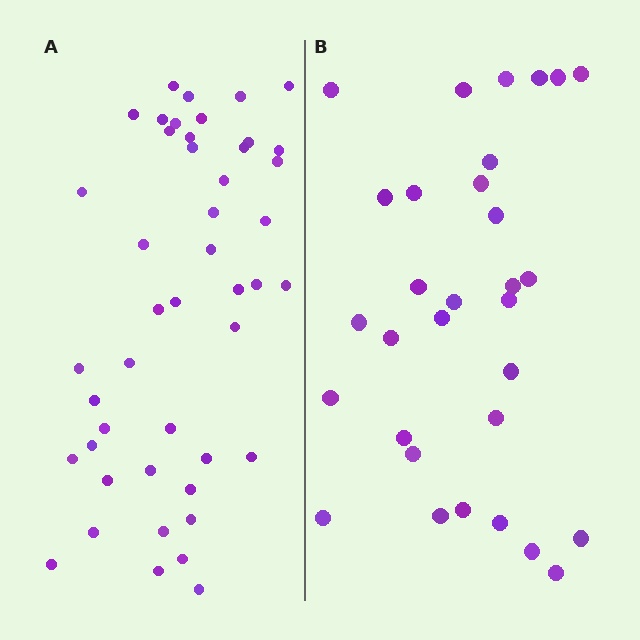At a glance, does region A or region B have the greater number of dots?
Region A (the left region) has more dots.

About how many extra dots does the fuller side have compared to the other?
Region A has approximately 15 more dots than region B.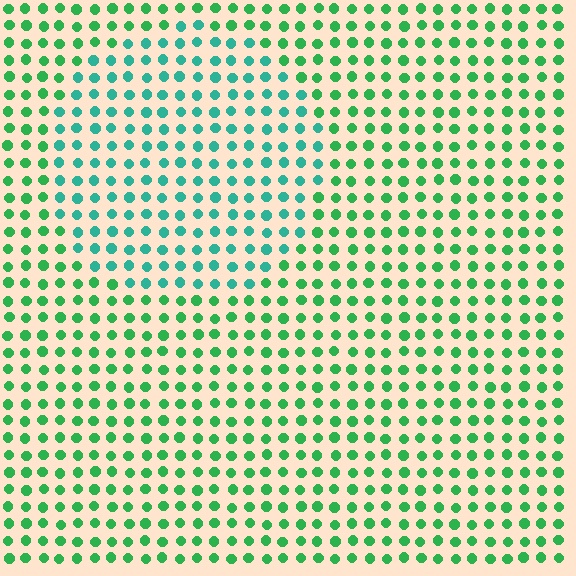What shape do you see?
I see a circle.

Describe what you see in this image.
The image is filled with small green elements in a uniform arrangement. A circle-shaped region is visible where the elements are tinted to a slightly different hue, forming a subtle color boundary.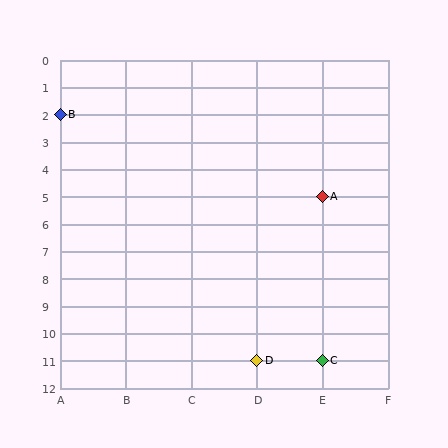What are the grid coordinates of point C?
Point C is at grid coordinates (E, 11).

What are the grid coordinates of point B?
Point B is at grid coordinates (A, 2).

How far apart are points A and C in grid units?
Points A and C are 6 rows apart.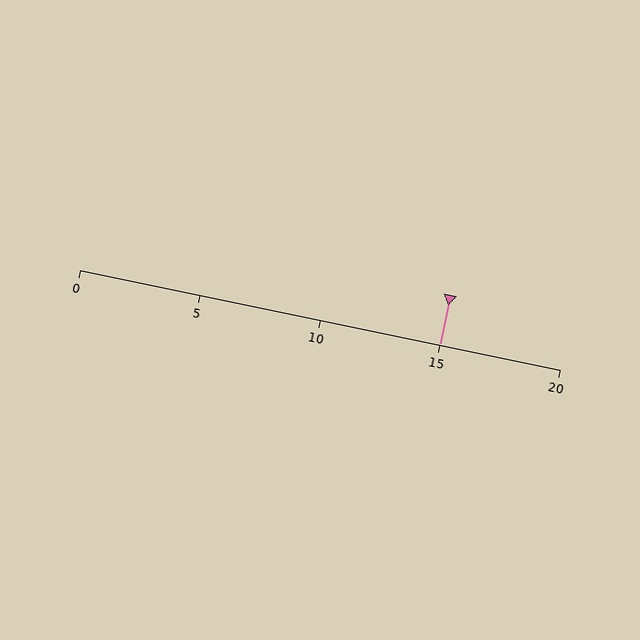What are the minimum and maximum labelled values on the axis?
The axis runs from 0 to 20.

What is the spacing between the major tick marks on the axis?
The major ticks are spaced 5 apart.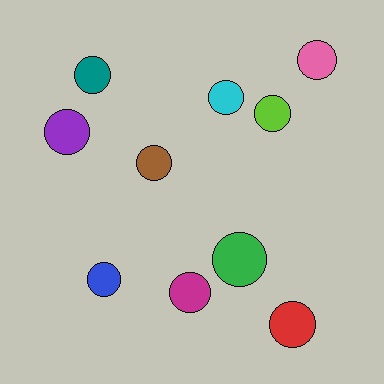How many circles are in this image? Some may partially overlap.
There are 10 circles.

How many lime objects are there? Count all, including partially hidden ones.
There is 1 lime object.